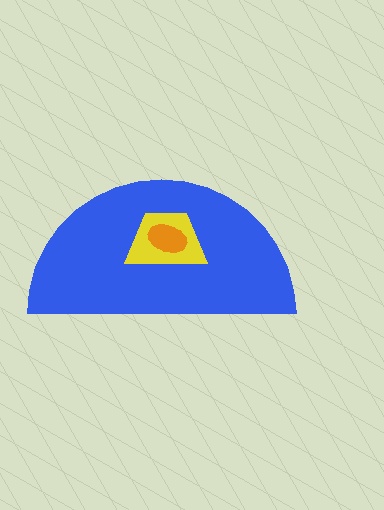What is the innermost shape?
The orange ellipse.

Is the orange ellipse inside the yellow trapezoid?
Yes.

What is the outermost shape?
The blue semicircle.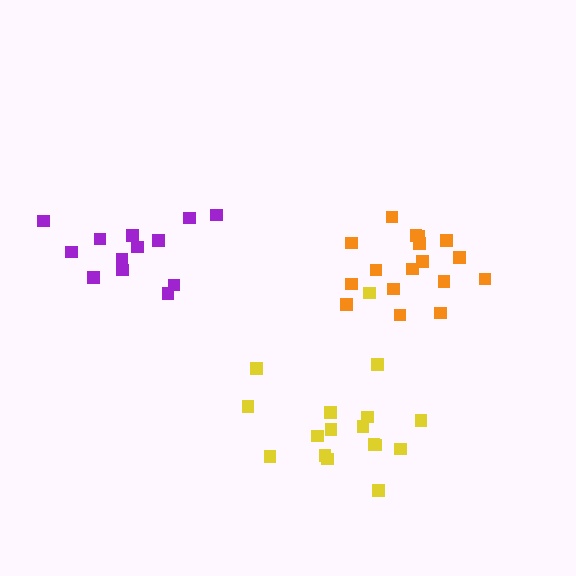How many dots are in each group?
Group 1: 13 dots, Group 2: 17 dots, Group 3: 17 dots (47 total).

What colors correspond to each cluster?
The clusters are colored: purple, orange, yellow.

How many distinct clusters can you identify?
There are 3 distinct clusters.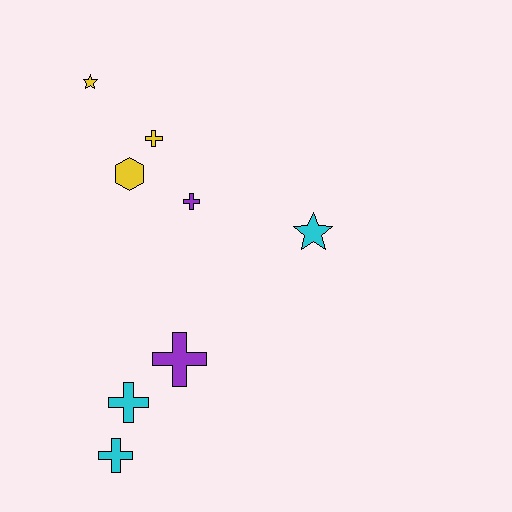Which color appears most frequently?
Yellow, with 3 objects.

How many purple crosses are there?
There are 2 purple crosses.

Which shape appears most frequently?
Cross, with 5 objects.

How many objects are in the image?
There are 8 objects.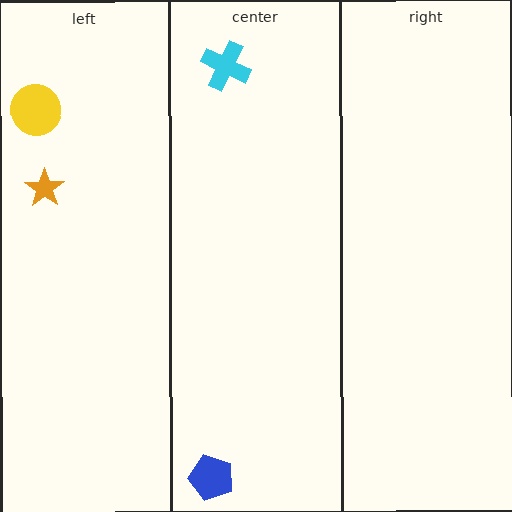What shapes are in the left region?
The yellow circle, the orange star.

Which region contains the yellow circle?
The left region.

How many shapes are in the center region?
2.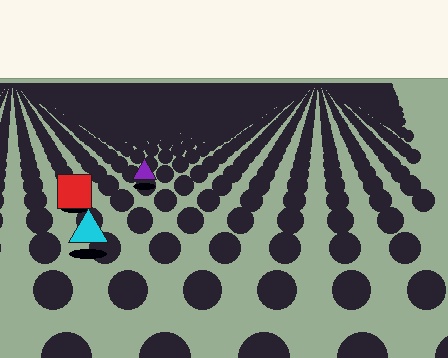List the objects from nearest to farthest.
From nearest to farthest: the cyan triangle, the red square, the purple triangle.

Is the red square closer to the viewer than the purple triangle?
Yes. The red square is closer — you can tell from the texture gradient: the ground texture is coarser near it.